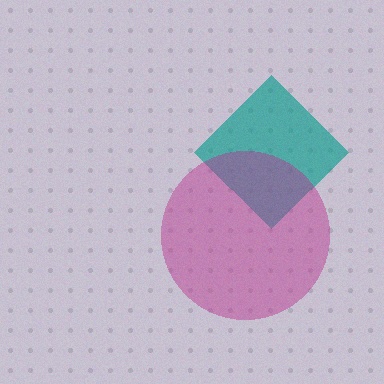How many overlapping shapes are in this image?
There are 2 overlapping shapes in the image.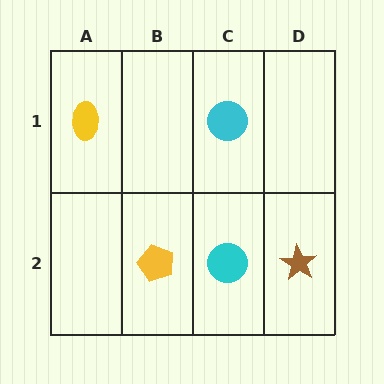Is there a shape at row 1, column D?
No, that cell is empty.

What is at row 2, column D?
A brown star.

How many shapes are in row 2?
3 shapes.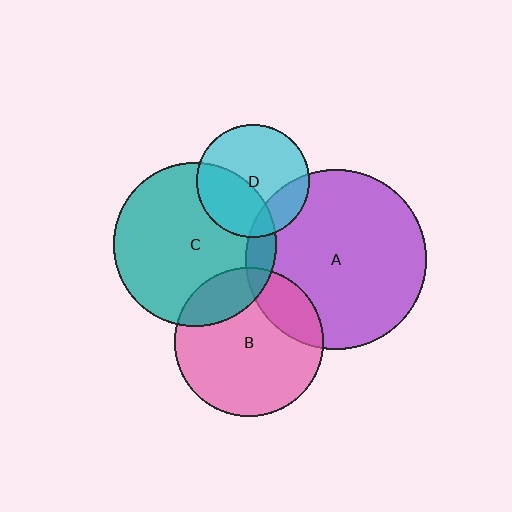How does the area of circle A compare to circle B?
Approximately 1.5 times.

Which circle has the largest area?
Circle A (purple).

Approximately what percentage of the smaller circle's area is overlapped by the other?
Approximately 20%.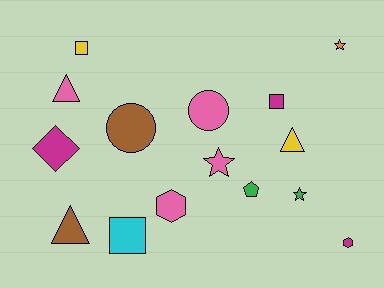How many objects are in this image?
There are 15 objects.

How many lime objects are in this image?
There are no lime objects.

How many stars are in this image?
There are 3 stars.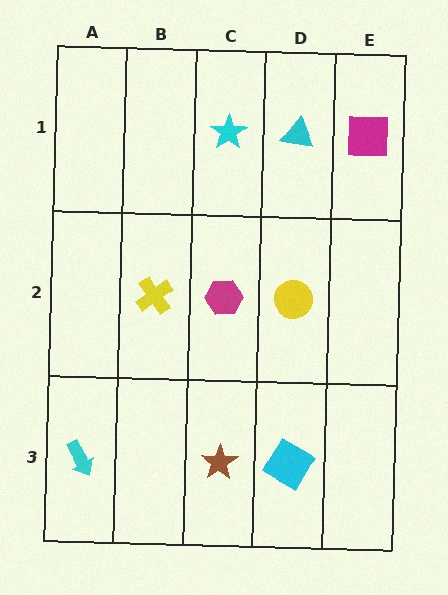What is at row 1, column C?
A cyan star.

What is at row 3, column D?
A cyan square.